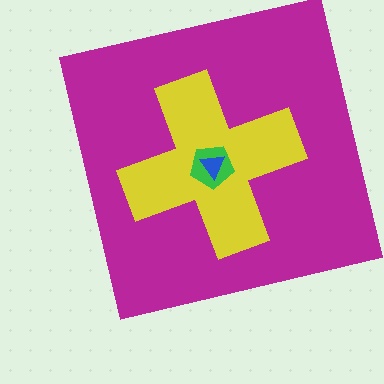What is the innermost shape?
The blue triangle.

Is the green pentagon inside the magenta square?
Yes.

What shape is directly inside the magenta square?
The yellow cross.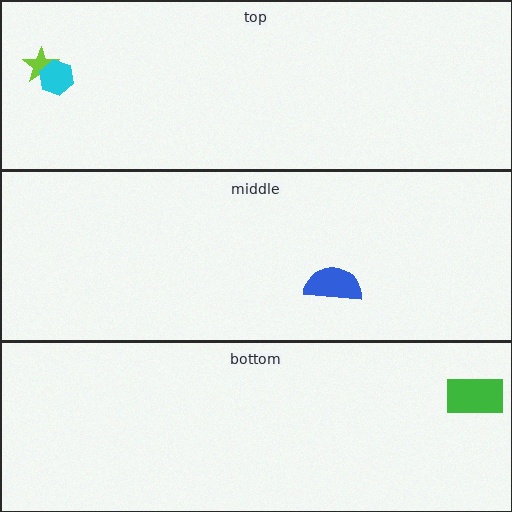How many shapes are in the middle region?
1.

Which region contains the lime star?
The top region.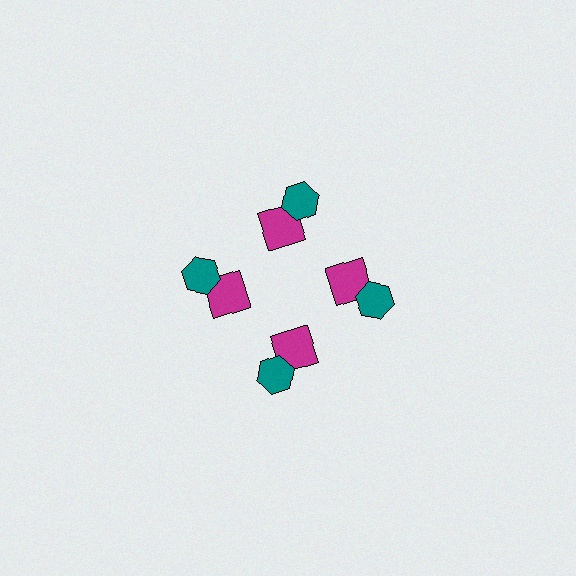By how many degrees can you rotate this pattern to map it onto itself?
The pattern maps onto itself every 90 degrees of rotation.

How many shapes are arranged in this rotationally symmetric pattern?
There are 8 shapes, arranged in 4 groups of 2.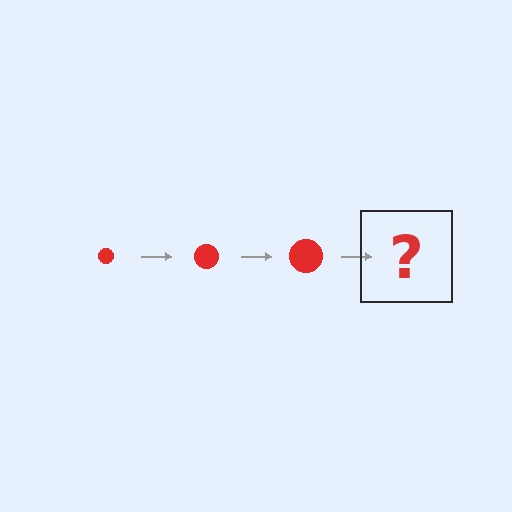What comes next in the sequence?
The next element should be a red circle, larger than the previous one.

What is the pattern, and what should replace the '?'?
The pattern is that the circle gets progressively larger each step. The '?' should be a red circle, larger than the previous one.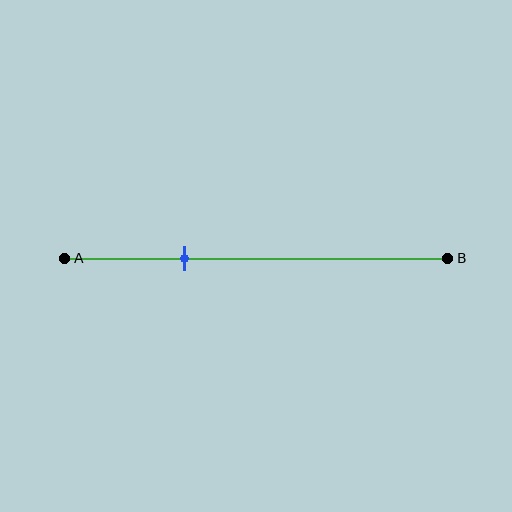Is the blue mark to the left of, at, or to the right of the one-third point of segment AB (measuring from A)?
The blue mark is approximately at the one-third point of segment AB.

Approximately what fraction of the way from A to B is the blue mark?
The blue mark is approximately 30% of the way from A to B.